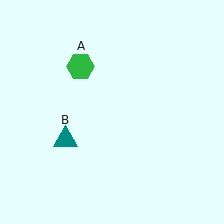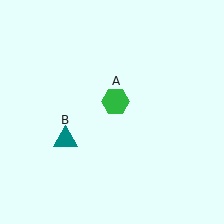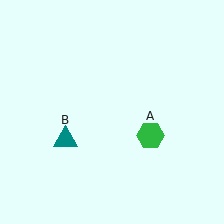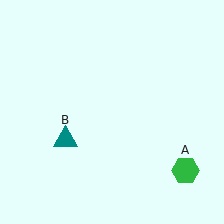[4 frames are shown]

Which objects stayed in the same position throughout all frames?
Teal triangle (object B) remained stationary.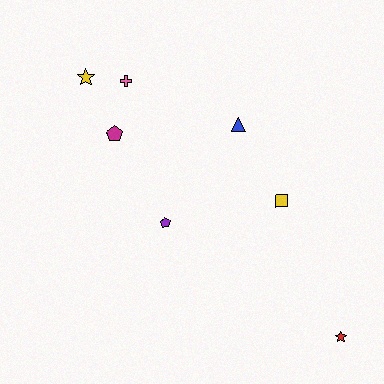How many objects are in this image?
There are 7 objects.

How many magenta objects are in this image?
There is 1 magenta object.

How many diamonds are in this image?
There are no diamonds.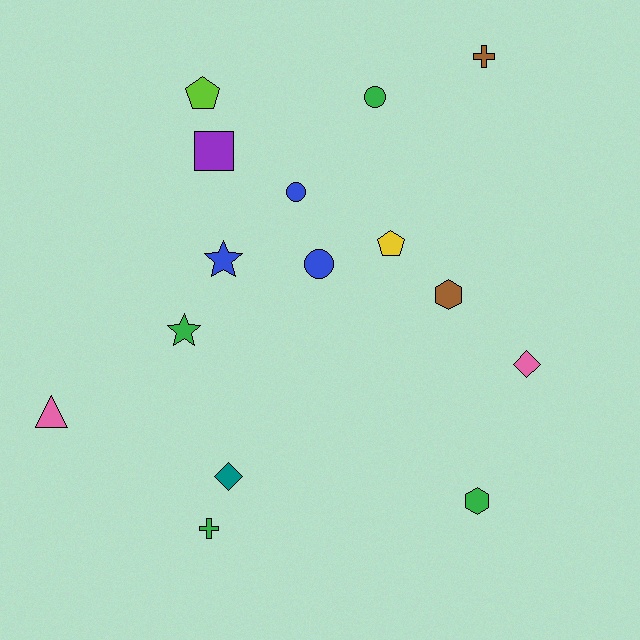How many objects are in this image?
There are 15 objects.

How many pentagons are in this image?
There are 2 pentagons.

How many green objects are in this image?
There are 4 green objects.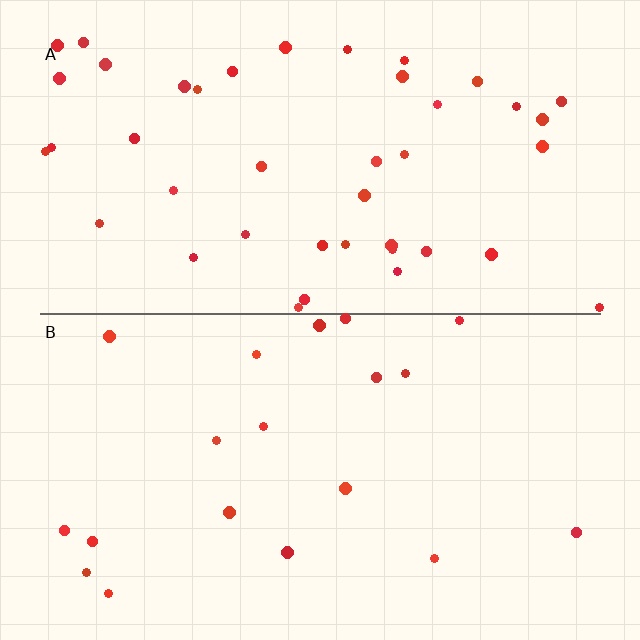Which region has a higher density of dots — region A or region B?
A (the top).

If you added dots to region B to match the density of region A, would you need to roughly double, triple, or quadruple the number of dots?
Approximately double.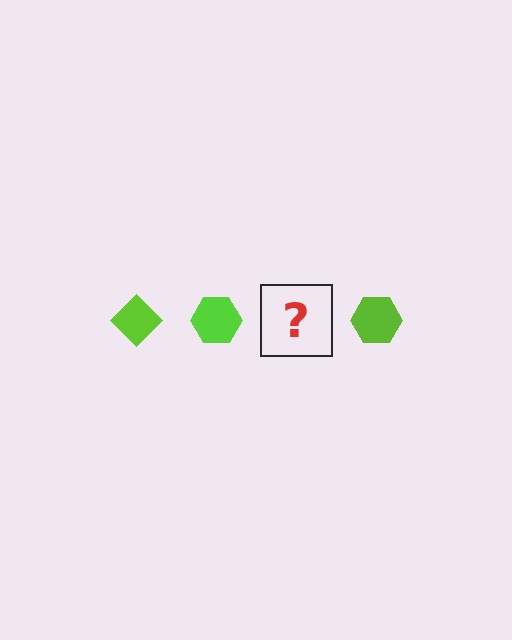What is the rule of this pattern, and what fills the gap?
The rule is that the pattern cycles through diamond, hexagon shapes in lime. The gap should be filled with a lime diamond.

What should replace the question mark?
The question mark should be replaced with a lime diamond.